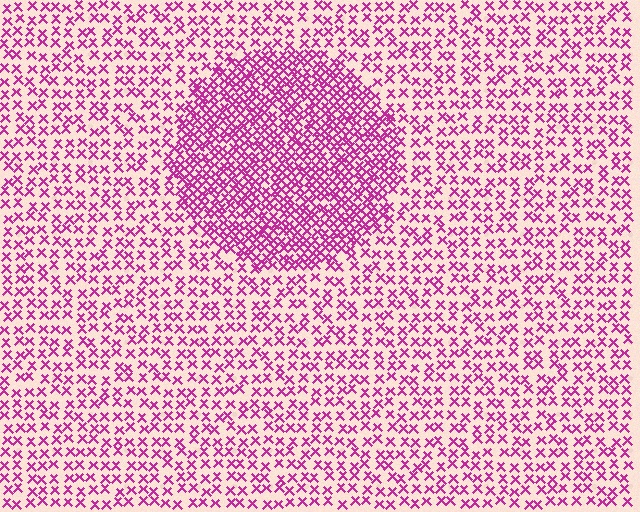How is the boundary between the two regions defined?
The boundary is defined by a change in element density (approximately 2.2x ratio). All elements are the same color, size, and shape.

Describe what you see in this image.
The image contains small magenta elements arranged at two different densities. A circle-shaped region is visible where the elements are more densely packed than the surrounding area.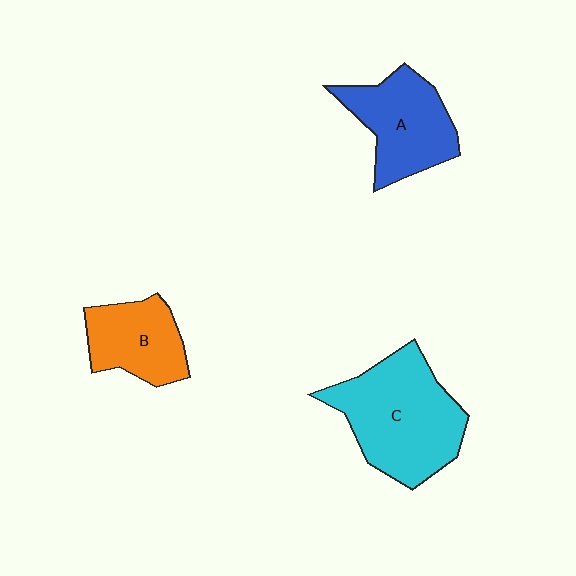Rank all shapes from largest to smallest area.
From largest to smallest: C (cyan), A (blue), B (orange).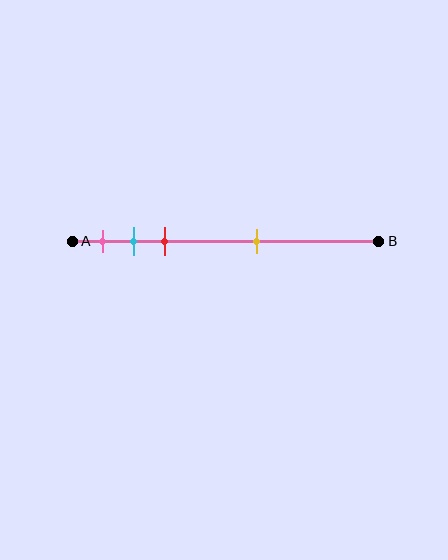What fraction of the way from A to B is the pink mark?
The pink mark is approximately 10% (0.1) of the way from A to B.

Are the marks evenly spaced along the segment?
No, the marks are not evenly spaced.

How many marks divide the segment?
There are 4 marks dividing the segment.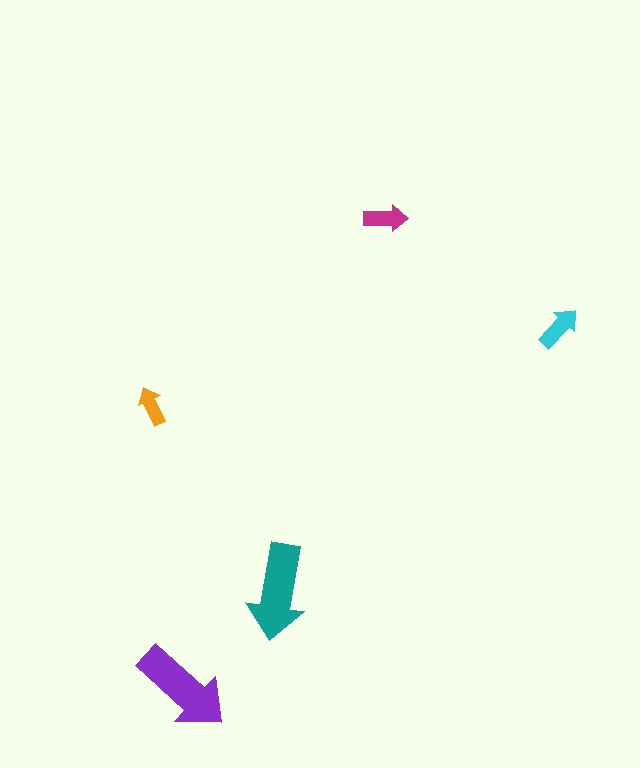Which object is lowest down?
The purple arrow is bottommost.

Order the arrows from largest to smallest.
the purple one, the teal one, the cyan one, the magenta one, the orange one.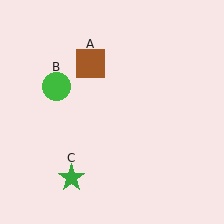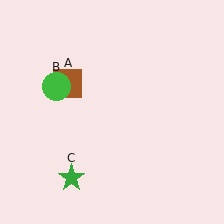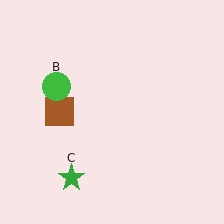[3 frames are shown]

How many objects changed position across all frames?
1 object changed position: brown square (object A).